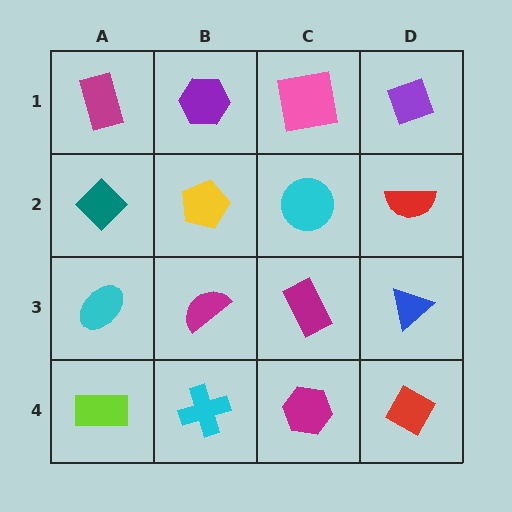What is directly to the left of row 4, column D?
A magenta hexagon.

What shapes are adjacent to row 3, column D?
A red semicircle (row 2, column D), a red diamond (row 4, column D), a magenta rectangle (row 3, column C).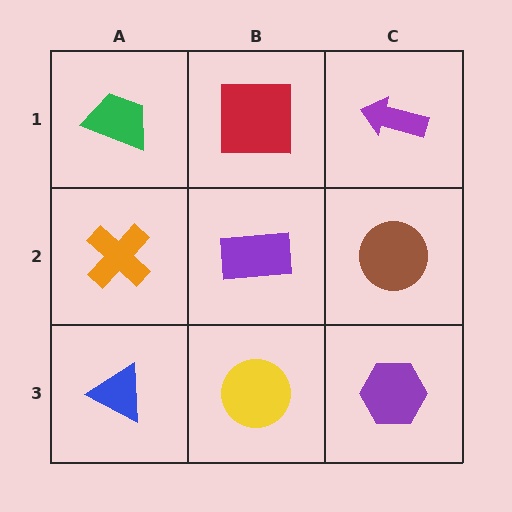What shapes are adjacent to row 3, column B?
A purple rectangle (row 2, column B), a blue triangle (row 3, column A), a purple hexagon (row 3, column C).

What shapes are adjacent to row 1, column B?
A purple rectangle (row 2, column B), a green trapezoid (row 1, column A), a purple arrow (row 1, column C).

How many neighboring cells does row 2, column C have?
3.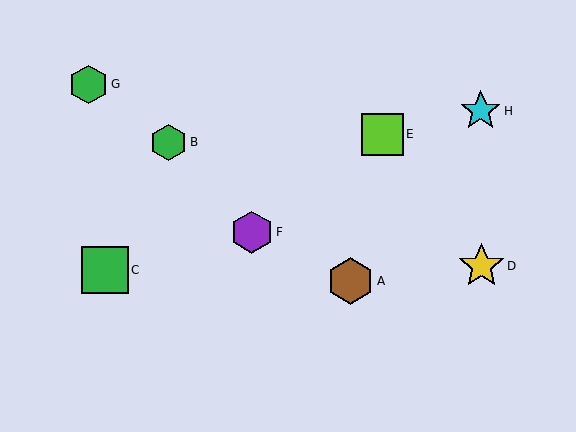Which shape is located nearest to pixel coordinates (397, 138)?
The lime square (labeled E) at (383, 134) is nearest to that location.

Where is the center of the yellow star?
The center of the yellow star is at (482, 266).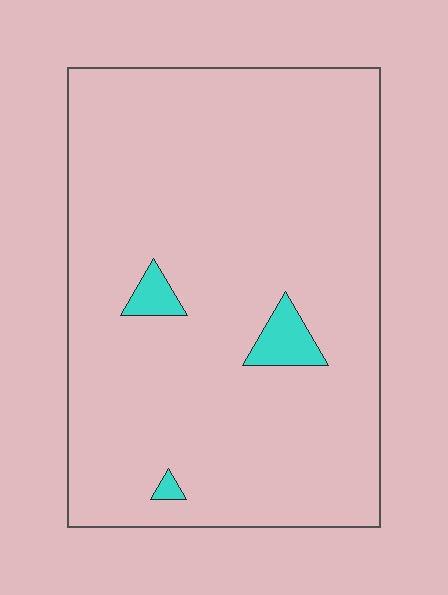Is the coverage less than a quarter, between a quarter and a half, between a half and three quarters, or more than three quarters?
Less than a quarter.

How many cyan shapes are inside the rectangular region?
3.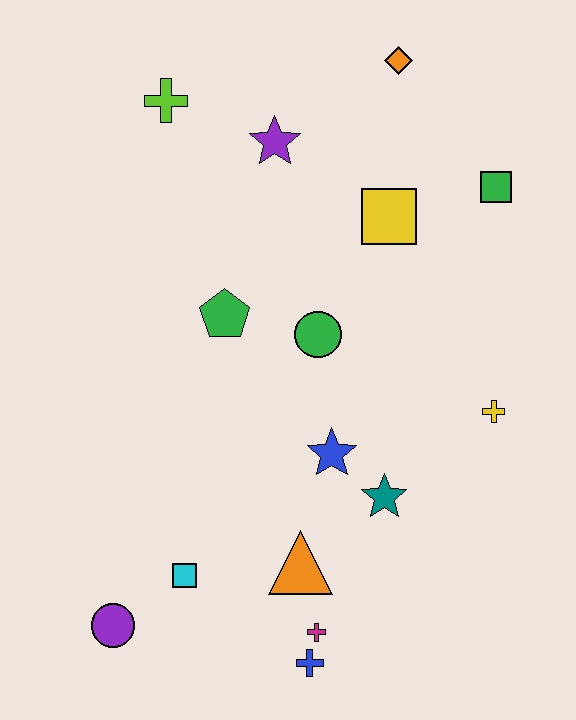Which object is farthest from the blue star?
The orange diamond is farthest from the blue star.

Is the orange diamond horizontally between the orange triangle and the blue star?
No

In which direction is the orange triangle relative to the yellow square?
The orange triangle is below the yellow square.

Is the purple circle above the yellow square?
No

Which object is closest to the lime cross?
The purple star is closest to the lime cross.